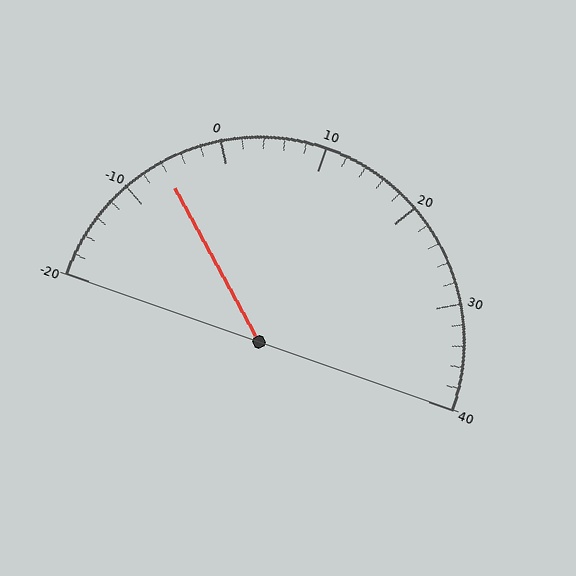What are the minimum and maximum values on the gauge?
The gauge ranges from -20 to 40.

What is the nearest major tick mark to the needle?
The nearest major tick mark is -10.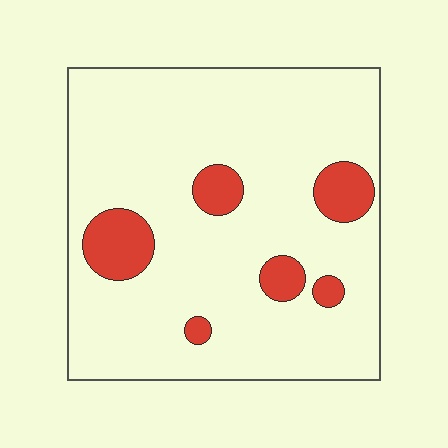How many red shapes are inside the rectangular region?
6.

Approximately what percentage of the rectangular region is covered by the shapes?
Approximately 15%.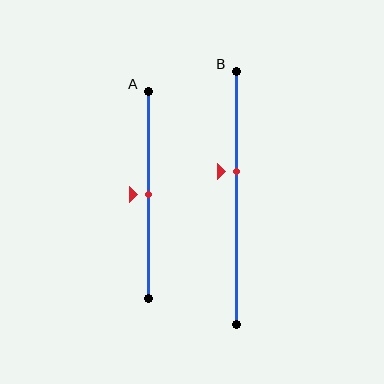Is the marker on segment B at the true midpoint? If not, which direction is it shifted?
No, the marker on segment B is shifted upward by about 10% of the segment length.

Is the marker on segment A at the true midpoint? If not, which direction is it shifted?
Yes, the marker on segment A is at the true midpoint.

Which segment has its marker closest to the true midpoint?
Segment A has its marker closest to the true midpoint.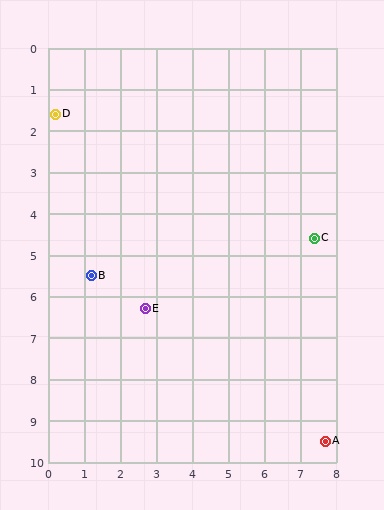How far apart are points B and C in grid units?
Points B and C are about 6.3 grid units apart.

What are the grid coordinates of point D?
Point D is at approximately (0.2, 1.6).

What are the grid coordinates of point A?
Point A is at approximately (7.7, 9.5).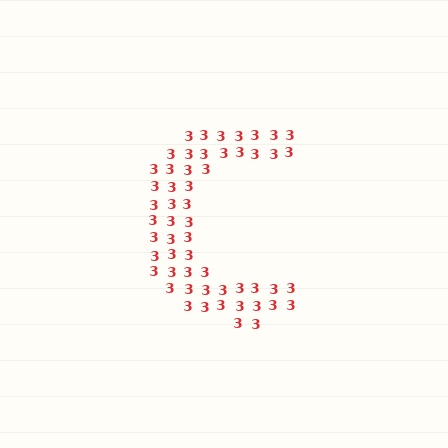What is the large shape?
The large shape is the letter C.